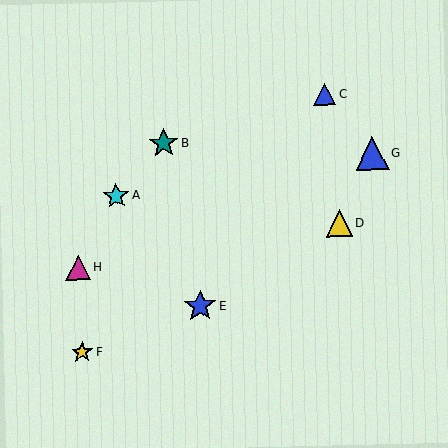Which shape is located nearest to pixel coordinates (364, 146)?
The blue triangle (labeled G) at (372, 153) is nearest to that location.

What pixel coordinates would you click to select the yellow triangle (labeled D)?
Click at (339, 223) to select the yellow triangle D.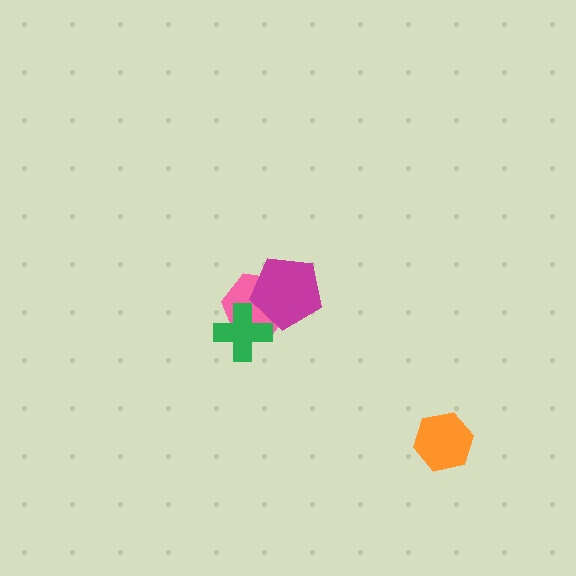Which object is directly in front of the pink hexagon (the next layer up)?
The magenta pentagon is directly in front of the pink hexagon.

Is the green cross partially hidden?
No, no other shape covers it.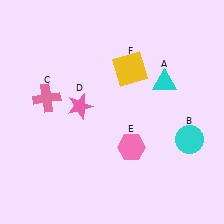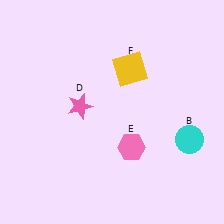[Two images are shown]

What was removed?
The pink cross (C), the cyan triangle (A) were removed in Image 2.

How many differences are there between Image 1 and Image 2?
There are 2 differences between the two images.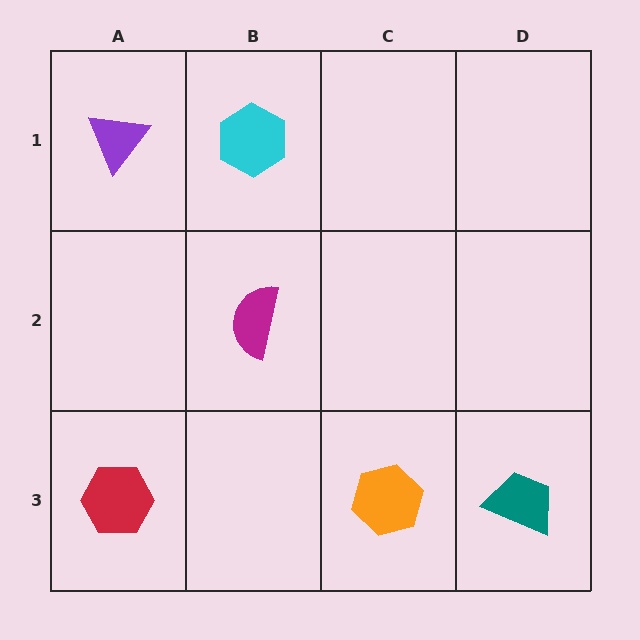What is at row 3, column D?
A teal trapezoid.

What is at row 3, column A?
A red hexagon.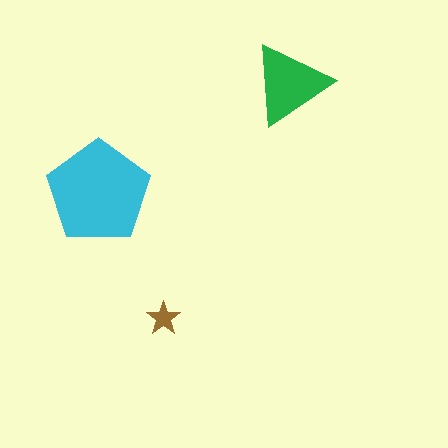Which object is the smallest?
The brown star.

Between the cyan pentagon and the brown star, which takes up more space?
The cyan pentagon.